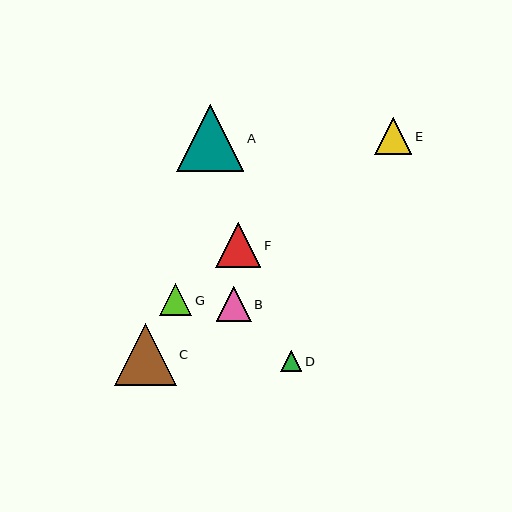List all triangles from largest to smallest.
From largest to smallest: A, C, F, E, B, G, D.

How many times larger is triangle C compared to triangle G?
Triangle C is approximately 1.9 times the size of triangle G.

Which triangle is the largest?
Triangle A is the largest with a size of approximately 67 pixels.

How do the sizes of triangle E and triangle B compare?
Triangle E and triangle B are approximately the same size.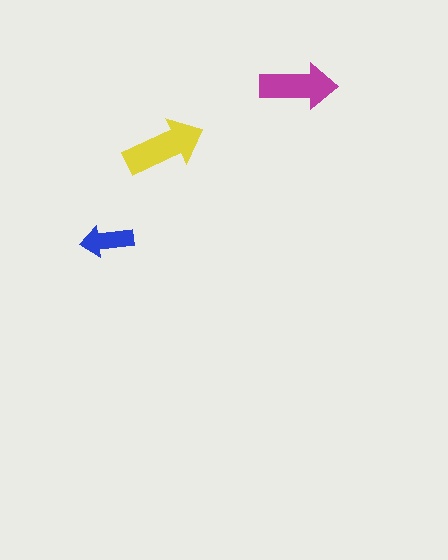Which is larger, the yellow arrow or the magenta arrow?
The yellow one.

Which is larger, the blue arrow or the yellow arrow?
The yellow one.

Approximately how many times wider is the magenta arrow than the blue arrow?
About 1.5 times wider.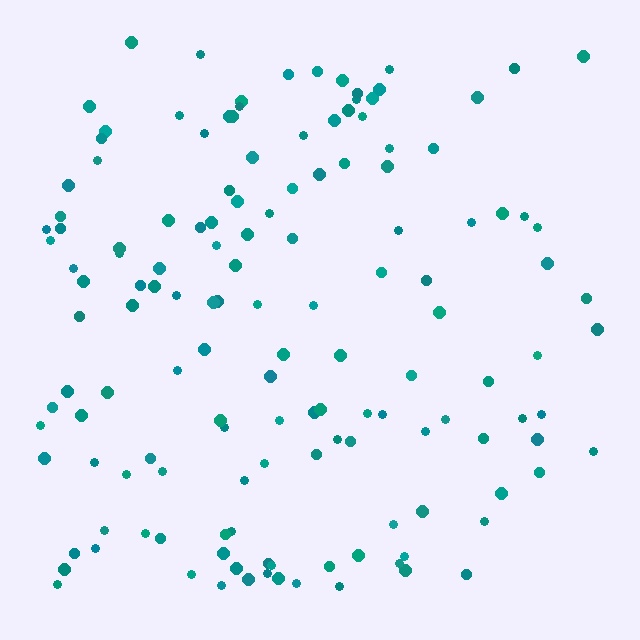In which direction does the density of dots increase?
From right to left, with the left side densest.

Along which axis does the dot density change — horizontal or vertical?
Horizontal.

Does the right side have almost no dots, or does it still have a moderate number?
Still a moderate number, just noticeably fewer than the left.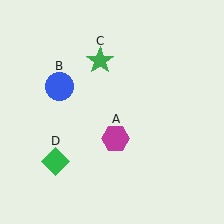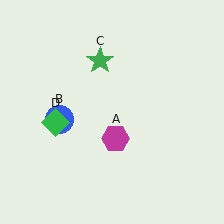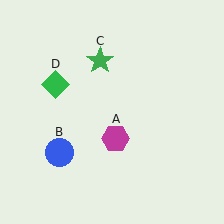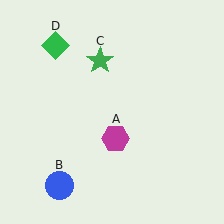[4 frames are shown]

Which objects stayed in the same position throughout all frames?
Magenta hexagon (object A) and green star (object C) remained stationary.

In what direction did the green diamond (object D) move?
The green diamond (object D) moved up.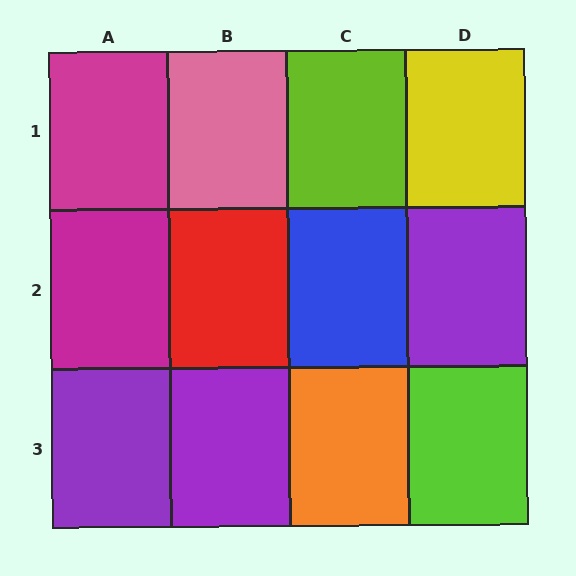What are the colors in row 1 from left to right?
Magenta, pink, lime, yellow.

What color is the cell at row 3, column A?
Purple.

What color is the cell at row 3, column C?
Orange.